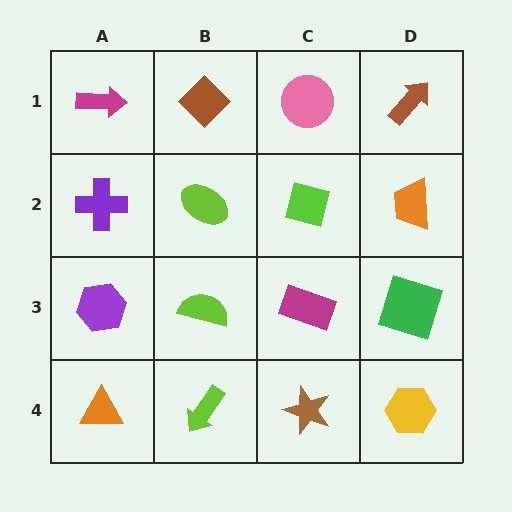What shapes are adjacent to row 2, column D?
A brown arrow (row 1, column D), a green square (row 3, column D), a lime square (row 2, column C).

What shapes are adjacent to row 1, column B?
A lime ellipse (row 2, column B), a magenta arrow (row 1, column A), a pink circle (row 1, column C).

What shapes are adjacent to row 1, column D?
An orange trapezoid (row 2, column D), a pink circle (row 1, column C).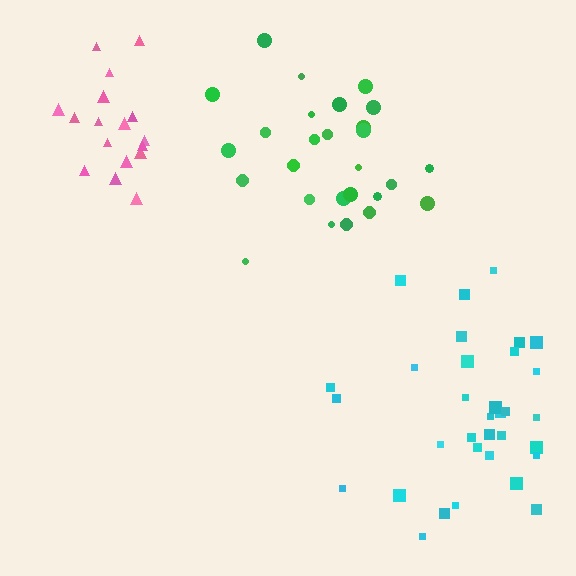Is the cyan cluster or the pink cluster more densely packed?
Pink.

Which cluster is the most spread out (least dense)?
Green.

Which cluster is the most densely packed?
Pink.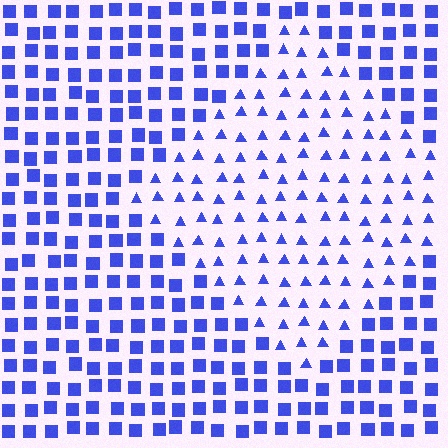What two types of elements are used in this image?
The image uses triangles inside the diamond region and squares outside it.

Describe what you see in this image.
The image is filled with small blue elements arranged in a uniform grid. A diamond-shaped region contains triangles, while the surrounding area contains squares. The boundary is defined purely by the change in element shape.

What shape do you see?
I see a diamond.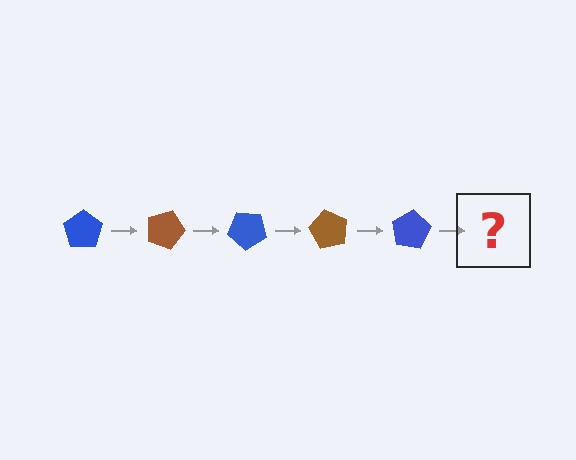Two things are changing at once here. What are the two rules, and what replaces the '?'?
The two rules are that it rotates 20 degrees each step and the color cycles through blue and brown. The '?' should be a brown pentagon, rotated 100 degrees from the start.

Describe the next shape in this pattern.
It should be a brown pentagon, rotated 100 degrees from the start.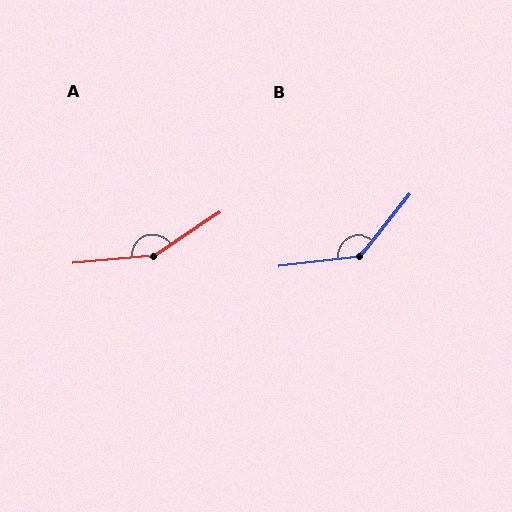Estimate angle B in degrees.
Approximately 135 degrees.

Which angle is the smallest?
B, at approximately 135 degrees.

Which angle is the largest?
A, at approximately 152 degrees.